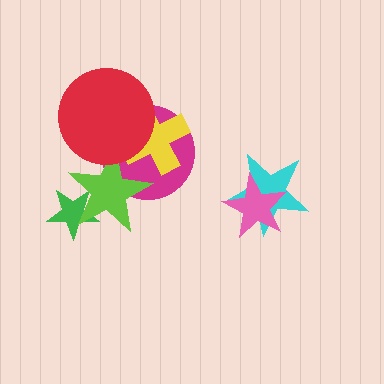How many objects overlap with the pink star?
1 object overlaps with the pink star.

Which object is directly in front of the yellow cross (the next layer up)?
The lime star is directly in front of the yellow cross.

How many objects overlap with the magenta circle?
3 objects overlap with the magenta circle.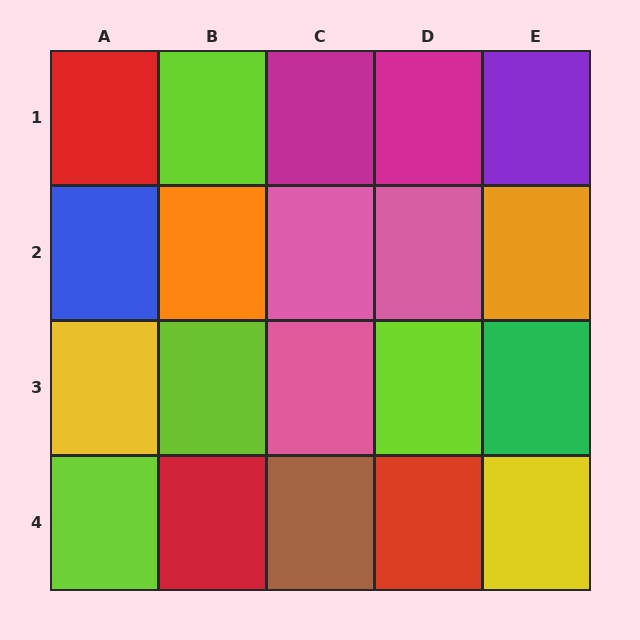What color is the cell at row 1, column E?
Purple.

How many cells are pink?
3 cells are pink.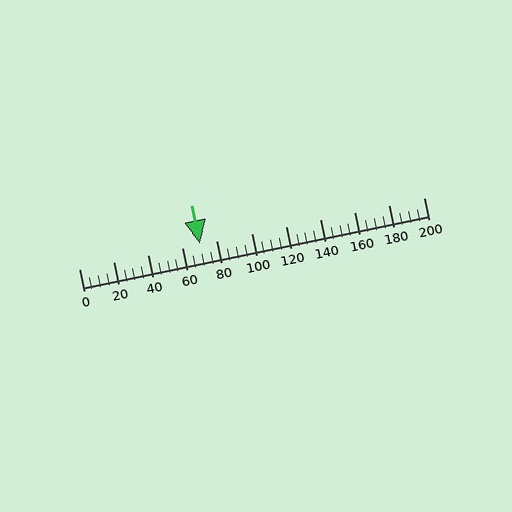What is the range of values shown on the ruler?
The ruler shows values from 0 to 200.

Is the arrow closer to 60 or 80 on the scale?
The arrow is closer to 80.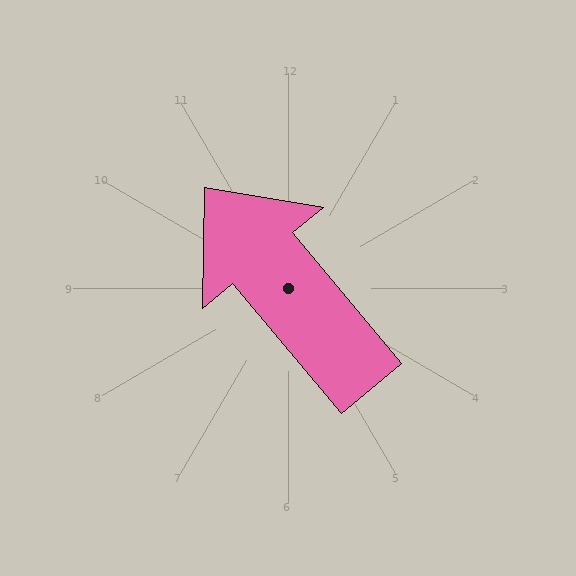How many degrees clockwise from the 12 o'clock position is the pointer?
Approximately 320 degrees.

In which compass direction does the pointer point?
Northwest.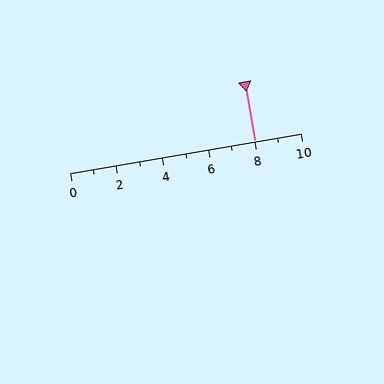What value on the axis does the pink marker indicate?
The marker indicates approximately 8.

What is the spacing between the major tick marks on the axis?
The major ticks are spaced 2 apart.